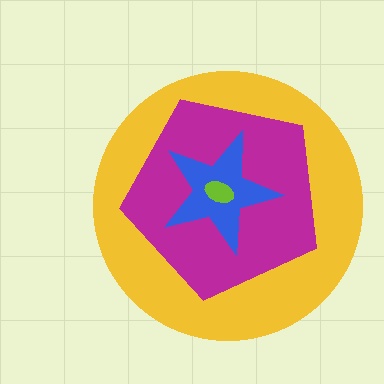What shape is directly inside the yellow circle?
The magenta pentagon.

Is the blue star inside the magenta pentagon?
Yes.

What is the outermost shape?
The yellow circle.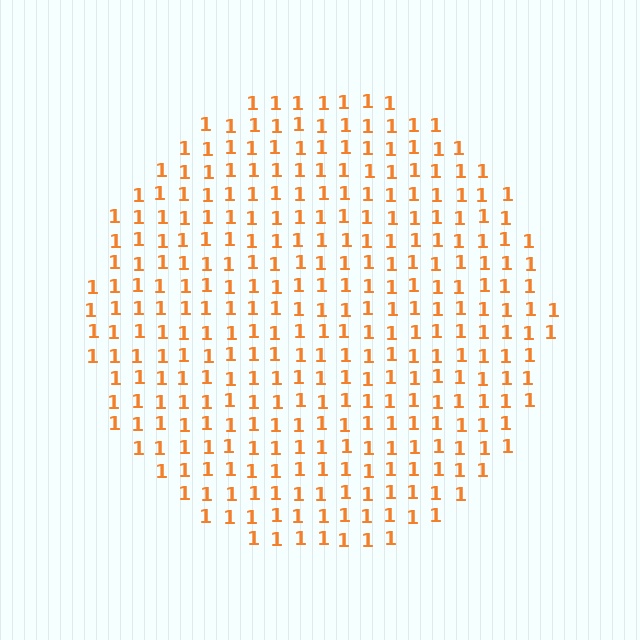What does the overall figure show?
The overall figure shows a circle.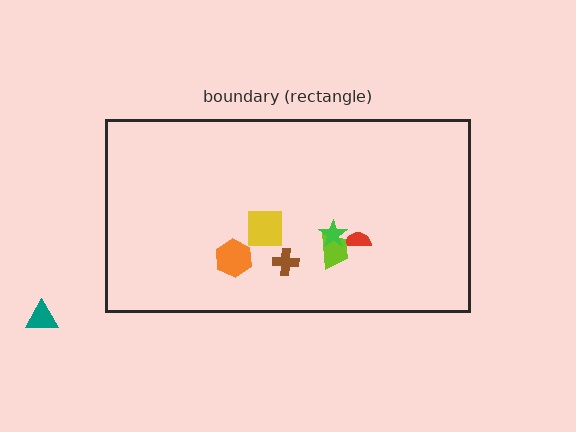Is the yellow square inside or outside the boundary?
Inside.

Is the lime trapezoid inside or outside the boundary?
Inside.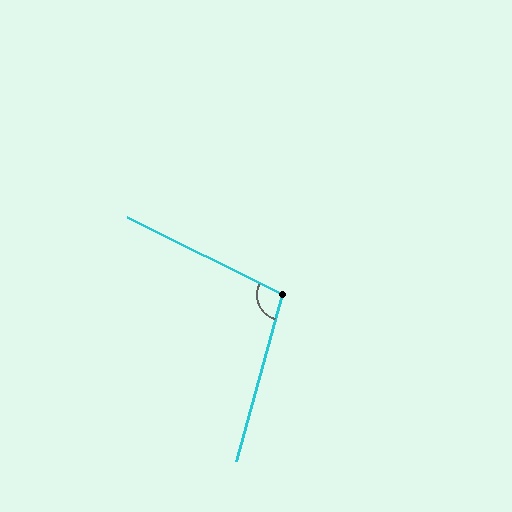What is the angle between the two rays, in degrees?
Approximately 101 degrees.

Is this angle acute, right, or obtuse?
It is obtuse.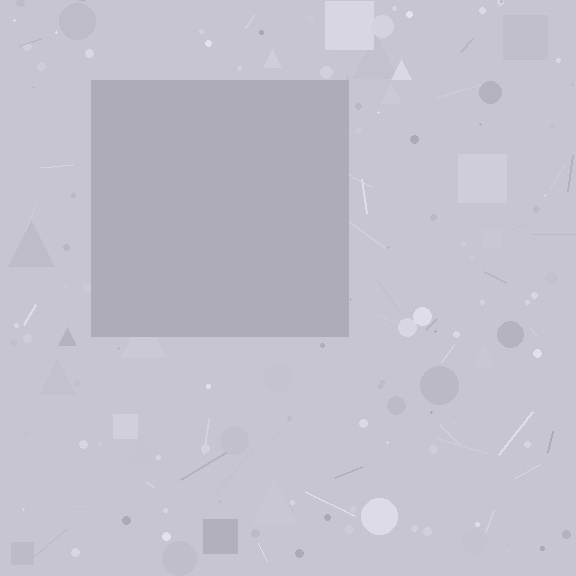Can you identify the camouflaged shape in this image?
The camouflaged shape is a square.